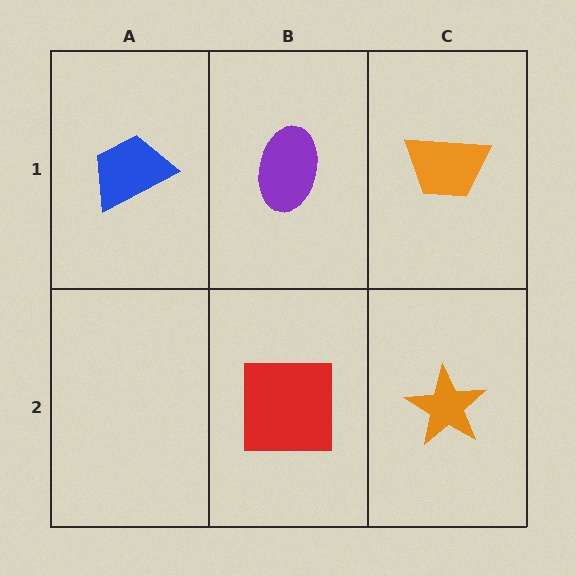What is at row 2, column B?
A red square.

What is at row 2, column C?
An orange star.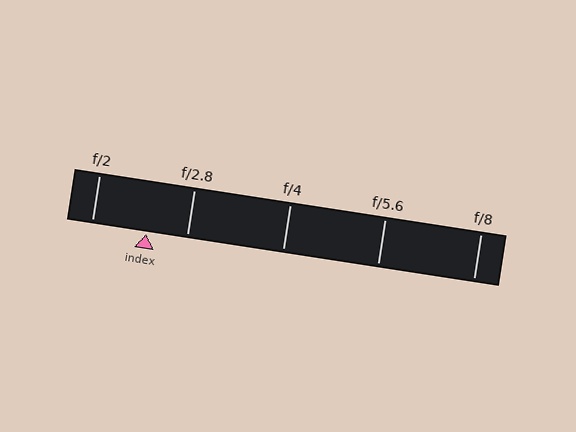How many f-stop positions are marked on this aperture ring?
There are 5 f-stop positions marked.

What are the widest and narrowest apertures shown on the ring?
The widest aperture shown is f/2 and the narrowest is f/8.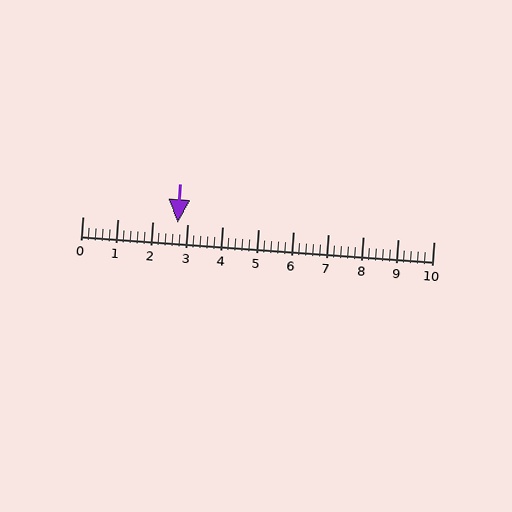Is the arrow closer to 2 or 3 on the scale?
The arrow is closer to 3.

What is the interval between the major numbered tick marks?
The major tick marks are spaced 1 units apart.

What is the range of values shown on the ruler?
The ruler shows values from 0 to 10.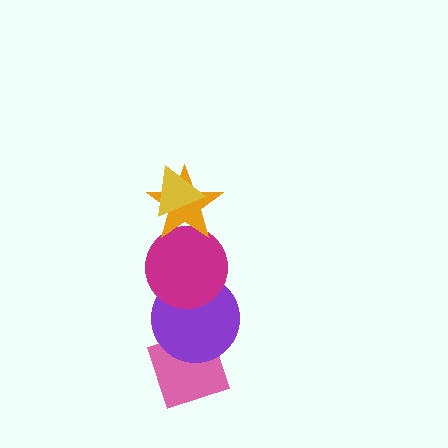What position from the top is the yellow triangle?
The yellow triangle is 1st from the top.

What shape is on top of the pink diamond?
The purple circle is on top of the pink diamond.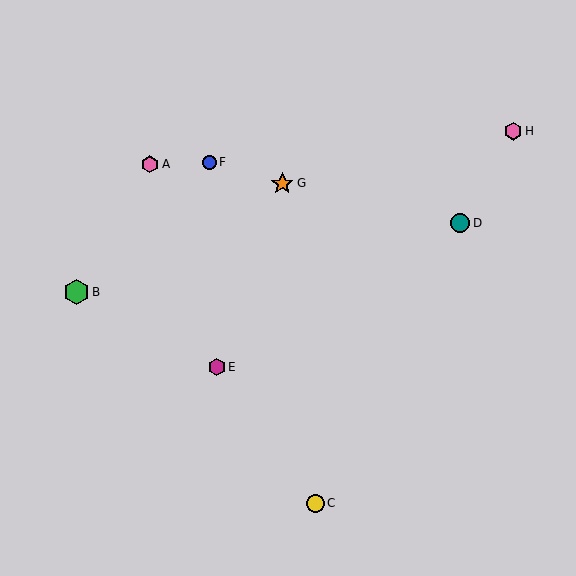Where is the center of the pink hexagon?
The center of the pink hexagon is at (513, 131).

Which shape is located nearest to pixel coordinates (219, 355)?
The magenta hexagon (labeled E) at (217, 367) is nearest to that location.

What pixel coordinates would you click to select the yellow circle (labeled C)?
Click at (315, 503) to select the yellow circle C.